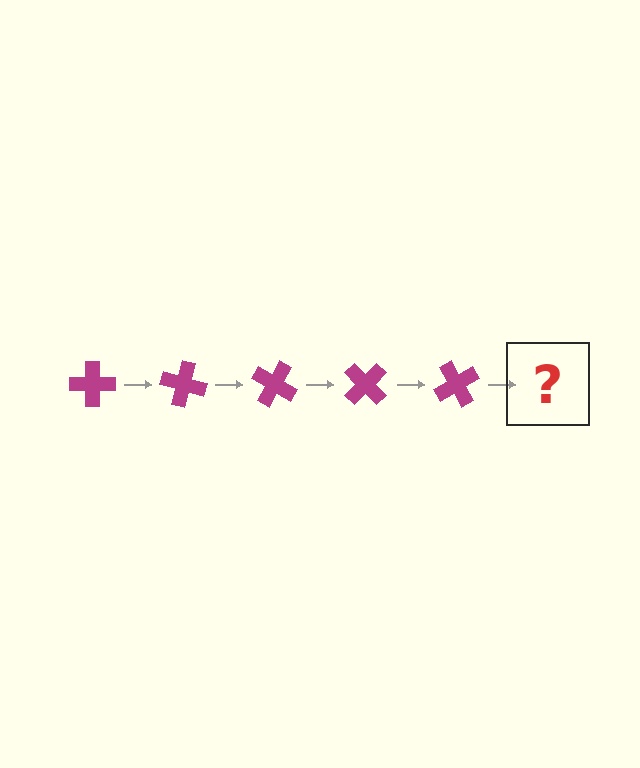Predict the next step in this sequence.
The next step is a magenta cross rotated 75 degrees.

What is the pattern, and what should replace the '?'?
The pattern is that the cross rotates 15 degrees each step. The '?' should be a magenta cross rotated 75 degrees.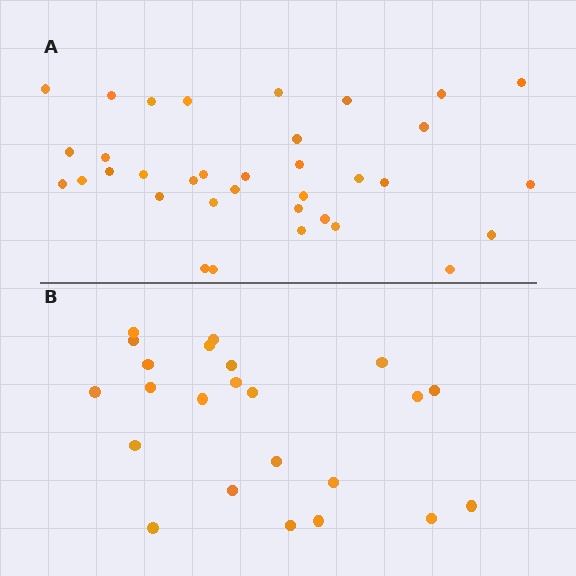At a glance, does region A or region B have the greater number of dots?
Region A (the top region) has more dots.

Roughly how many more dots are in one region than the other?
Region A has roughly 12 or so more dots than region B.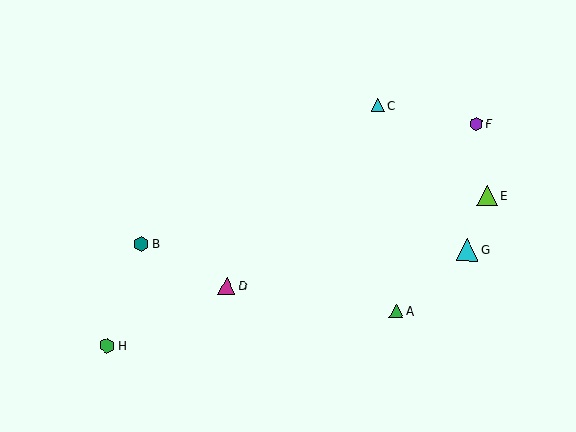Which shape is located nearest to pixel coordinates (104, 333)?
The green hexagon (labeled H) at (107, 346) is nearest to that location.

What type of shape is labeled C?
Shape C is a cyan triangle.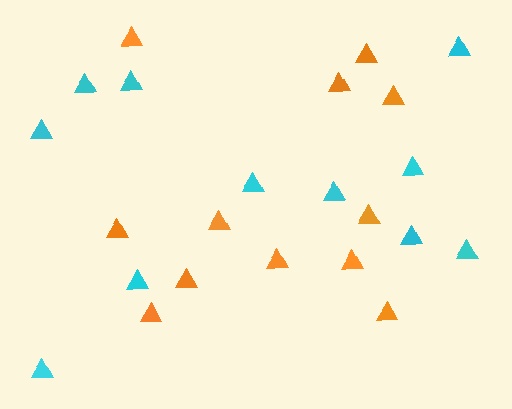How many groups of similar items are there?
There are 2 groups: one group of orange triangles (12) and one group of cyan triangles (11).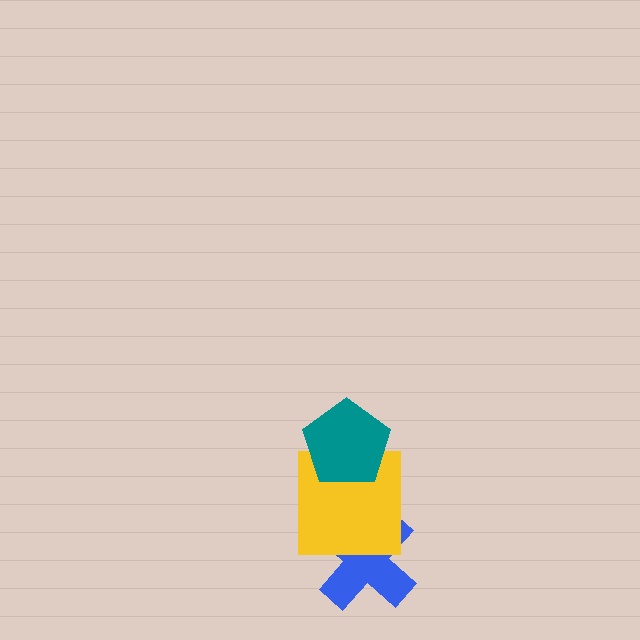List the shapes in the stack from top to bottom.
From top to bottom: the teal pentagon, the yellow square, the blue cross.